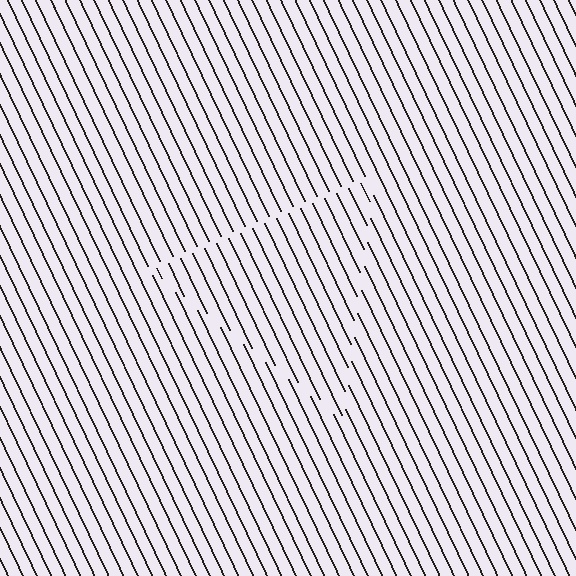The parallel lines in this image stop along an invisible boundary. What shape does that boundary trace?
An illusory triangle. The interior of the shape contains the same grating, shifted by half a period — the contour is defined by the phase discontinuity where line-ends from the inner and outer gratings abut.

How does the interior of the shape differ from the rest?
The interior of the shape contains the same grating, shifted by half a period — the contour is defined by the phase discontinuity where line-ends from the inner and outer gratings abut.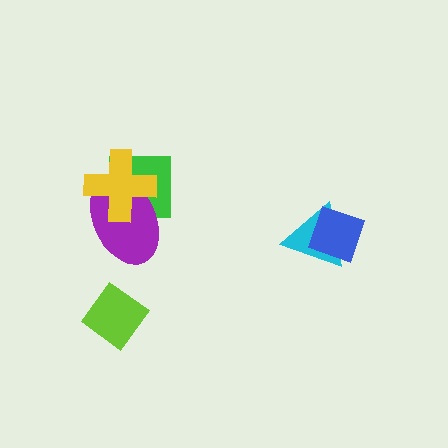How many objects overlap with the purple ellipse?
2 objects overlap with the purple ellipse.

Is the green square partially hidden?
Yes, it is partially covered by another shape.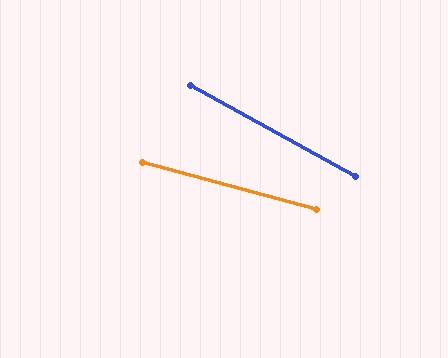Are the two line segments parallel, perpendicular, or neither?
Neither parallel nor perpendicular — they differ by about 14°.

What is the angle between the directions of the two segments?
Approximately 14 degrees.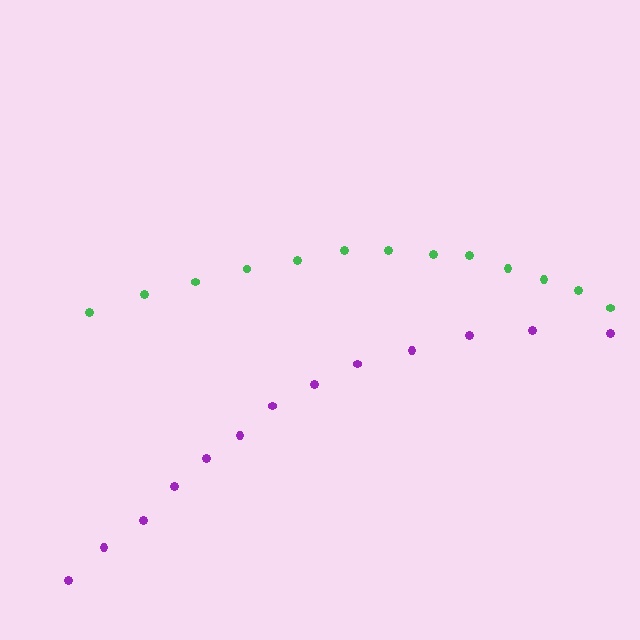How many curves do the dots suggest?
There are 2 distinct paths.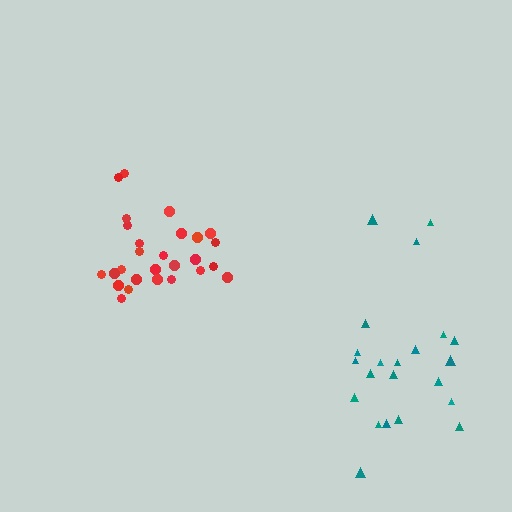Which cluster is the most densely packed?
Red.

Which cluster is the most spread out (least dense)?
Teal.